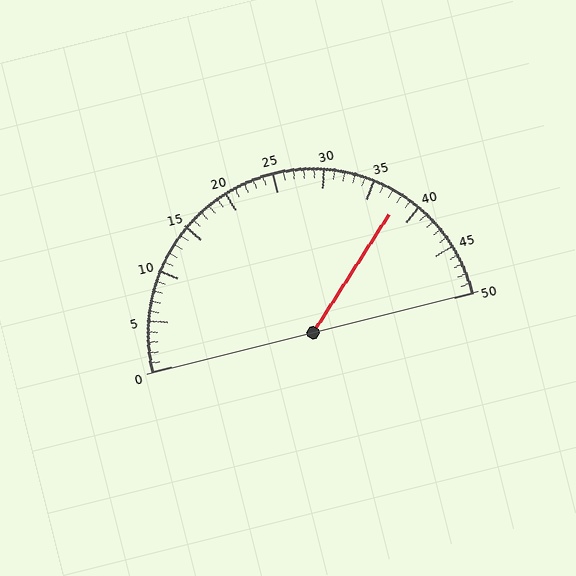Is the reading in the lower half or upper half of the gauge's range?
The reading is in the upper half of the range (0 to 50).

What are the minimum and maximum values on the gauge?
The gauge ranges from 0 to 50.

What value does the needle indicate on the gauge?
The needle indicates approximately 38.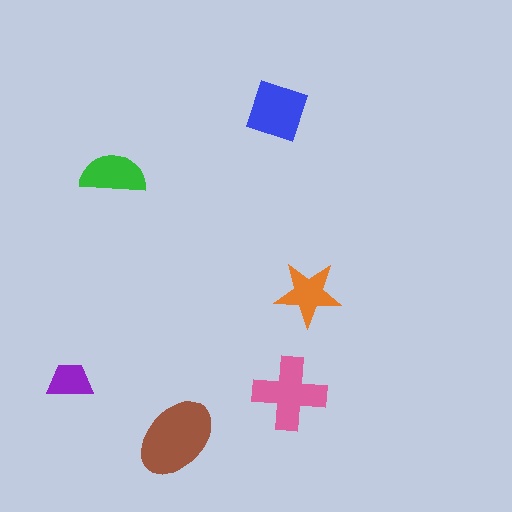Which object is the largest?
The brown ellipse.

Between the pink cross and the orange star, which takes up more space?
The pink cross.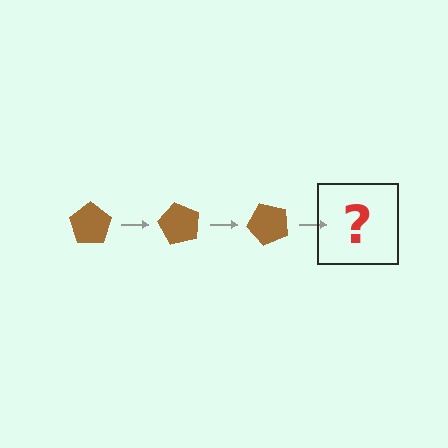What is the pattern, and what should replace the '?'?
The pattern is that the pentagon rotates 60 degrees each step. The '?' should be a brown pentagon rotated 180 degrees.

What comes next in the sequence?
The next element should be a brown pentagon rotated 180 degrees.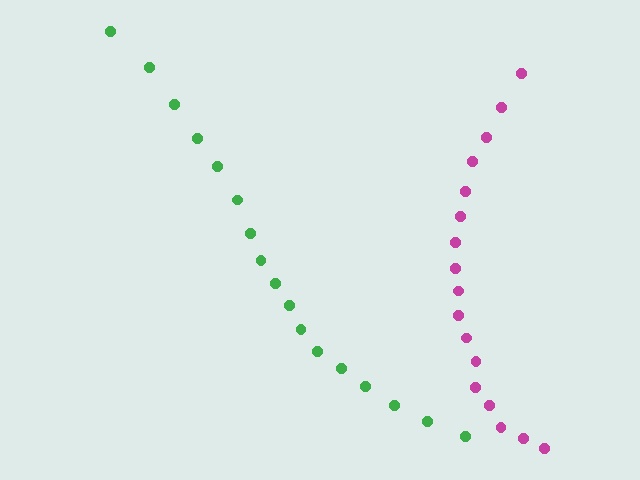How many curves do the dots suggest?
There are 2 distinct paths.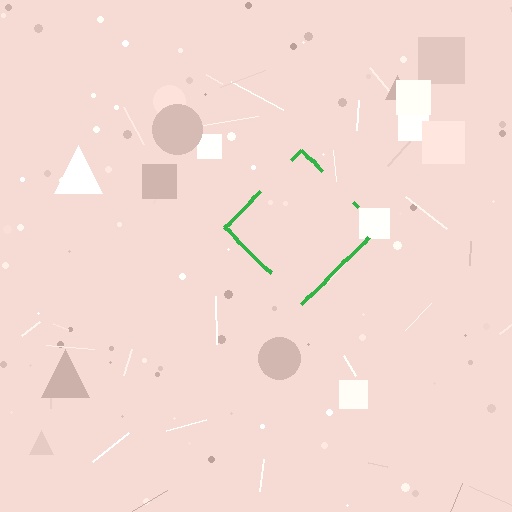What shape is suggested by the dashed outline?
The dashed outline suggests a diamond.